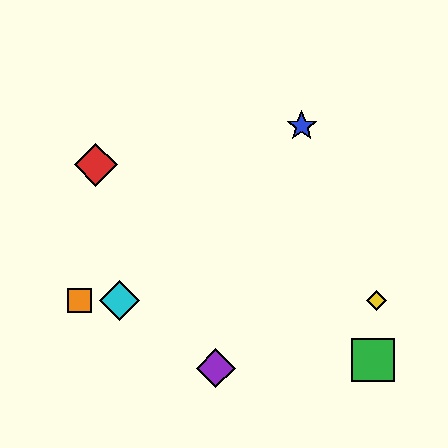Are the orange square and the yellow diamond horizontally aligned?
Yes, both are at y≈301.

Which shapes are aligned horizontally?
The yellow diamond, the orange square, the cyan diamond are aligned horizontally.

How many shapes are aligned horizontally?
3 shapes (the yellow diamond, the orange square, the cyan diamond) are aligned horizontally.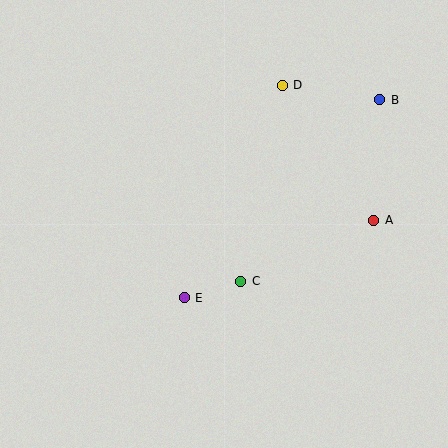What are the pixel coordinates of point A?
Point A is at (374, 220).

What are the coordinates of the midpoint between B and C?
The midpoint between B and C is at (310, 191).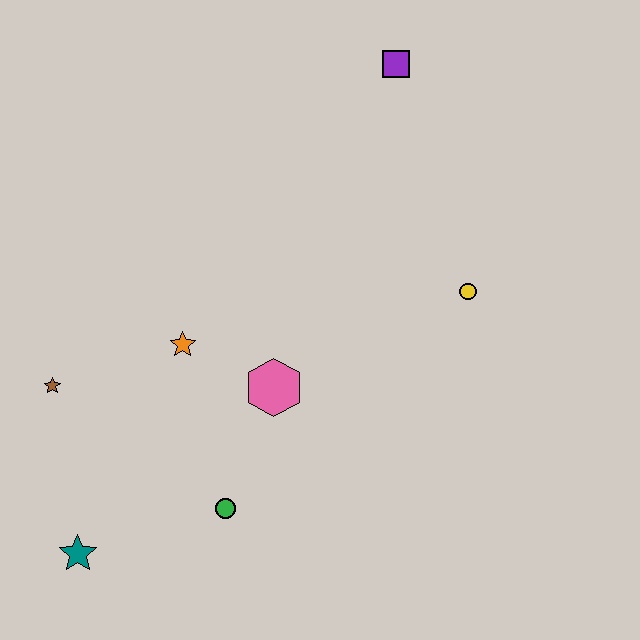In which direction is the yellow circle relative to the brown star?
The yellow circle is to the right of the brown star.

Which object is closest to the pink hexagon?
The orange star is closest to the pink hexagon.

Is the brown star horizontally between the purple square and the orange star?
No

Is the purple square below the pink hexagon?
No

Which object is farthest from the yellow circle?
The teal star is farthest from the yellow circle.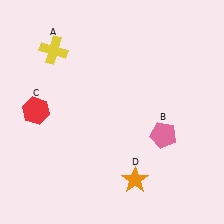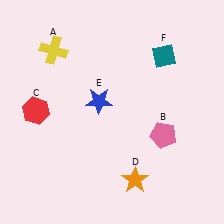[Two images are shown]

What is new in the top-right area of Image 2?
A teal diamond (F) was added in the top-right area of Image 2.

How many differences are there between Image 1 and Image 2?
There are 2 differences between the two images.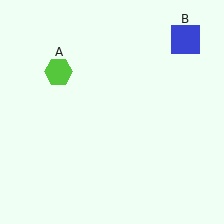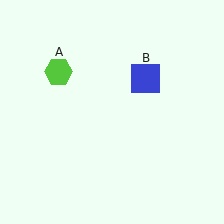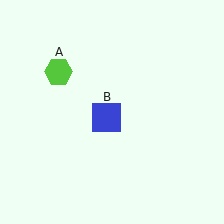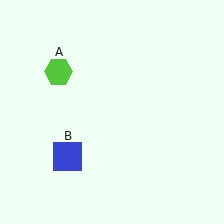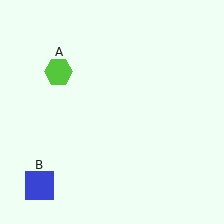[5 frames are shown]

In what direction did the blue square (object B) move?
The blue square (object B) moved down and to the left.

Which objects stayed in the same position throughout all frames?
Lime hexagon (object A) remained stationary.